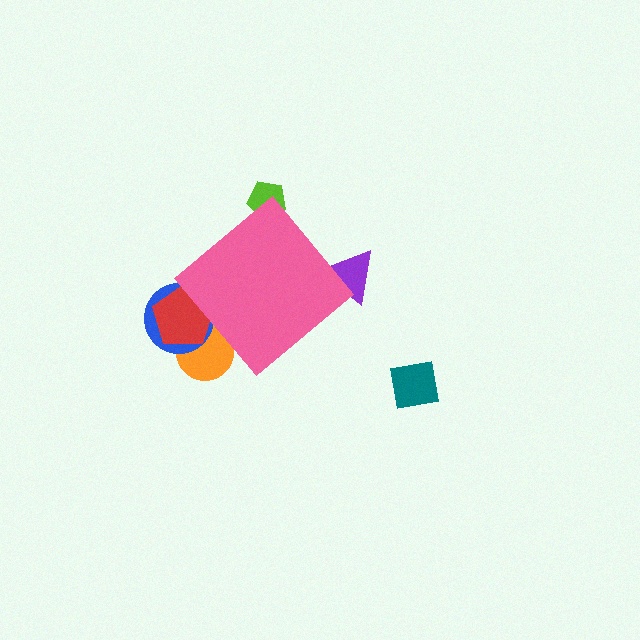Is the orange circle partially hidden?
Yes, the orange circle is partially hidden behind the pink diamond.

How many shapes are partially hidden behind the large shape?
5 shapes are partially hidden.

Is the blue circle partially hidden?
Yes, the blue circle is partially hidden behind the pink diamond.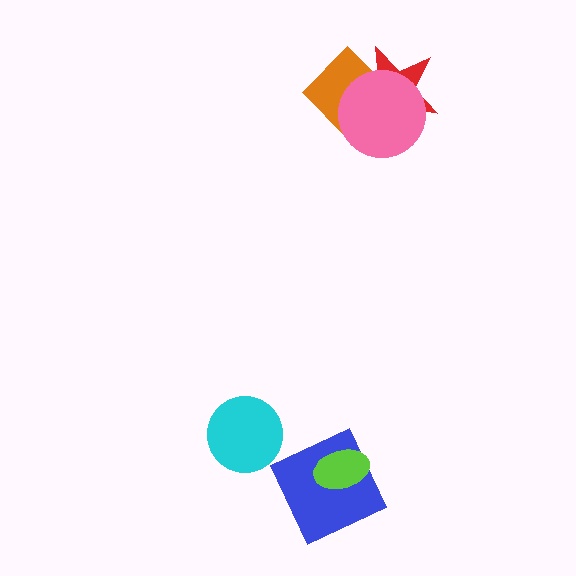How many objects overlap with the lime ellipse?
1 object overlaps with the lime ellipse.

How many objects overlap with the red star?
2 objects overlap with the red star.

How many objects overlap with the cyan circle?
0 objects overlap with the cyan circle.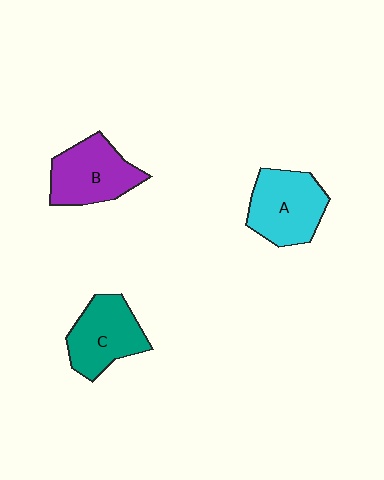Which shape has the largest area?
Shape A (cyan).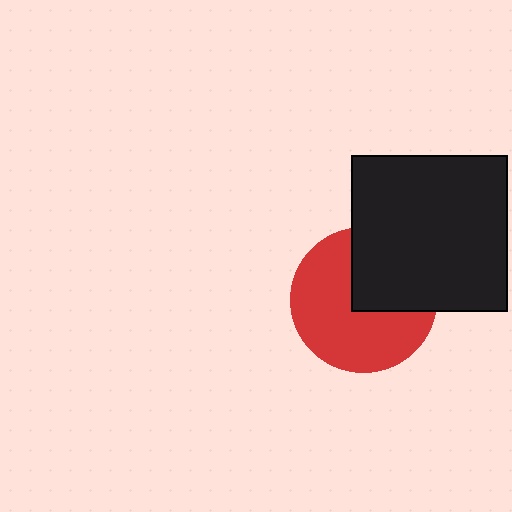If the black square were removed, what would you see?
You would see the complete red circle.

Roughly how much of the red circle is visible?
About half of it is visible (roughly 64%).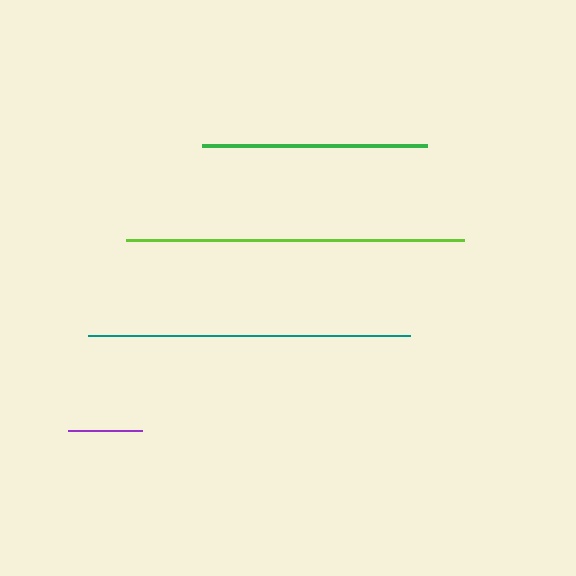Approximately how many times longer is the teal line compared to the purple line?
The teal line is approximately 4.3 times the length of the purple line.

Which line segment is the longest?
The lime line is the longest at approximately 338 pixels.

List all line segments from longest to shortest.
From longest to shortest: lime, teal, green, purple.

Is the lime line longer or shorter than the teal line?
The lime line is longer than the teal line.